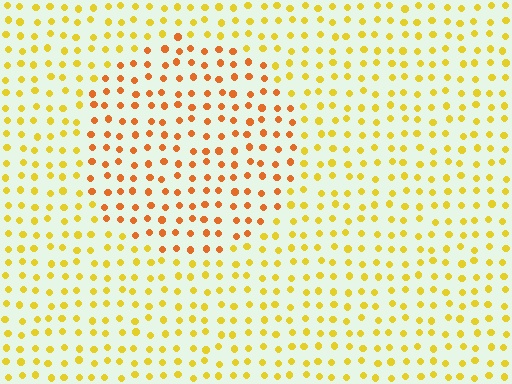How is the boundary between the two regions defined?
The boundary is defined purely by a slight shift in hue (about 32 degrees). Spacing, size, and orientation are identical on both sides.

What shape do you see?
I see a circle.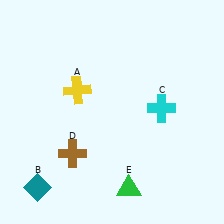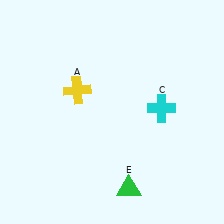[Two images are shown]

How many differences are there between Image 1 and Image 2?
There are 2 differences between the two images.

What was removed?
The teal diamond (B), the brown cross (D) were removed in Image 2.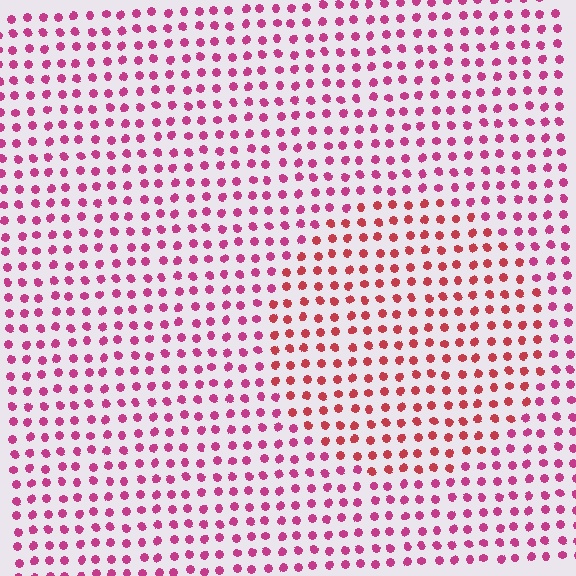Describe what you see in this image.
The image is filled with small magenta elements in a uniform arrangement. A circle-shaped region is visible where the elements are tinted to a slightly different hue, forming a subtle color boundary.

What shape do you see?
I see a circle.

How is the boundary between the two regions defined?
The boundary is defined purely by a slight shift in hue (about 28 degrees). Spacing, size, and orientation are identical on both sides.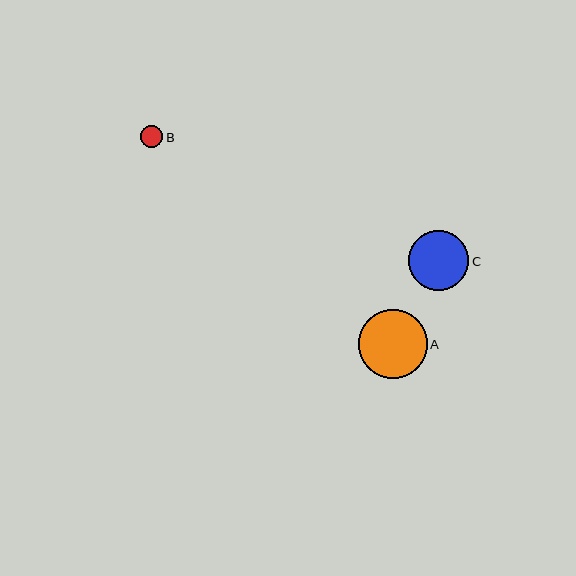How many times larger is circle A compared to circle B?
Circle A is approximately 3.1 times the size of circle B.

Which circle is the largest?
Circle A is the largest with a size of approximately 69 pixels.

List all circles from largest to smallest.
From largest to smallest: A, C, B.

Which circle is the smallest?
Circle B is the smallest with a size of approximately 22 pixels.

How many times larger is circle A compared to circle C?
Circle A is approximately 1.1 times the size of circle C.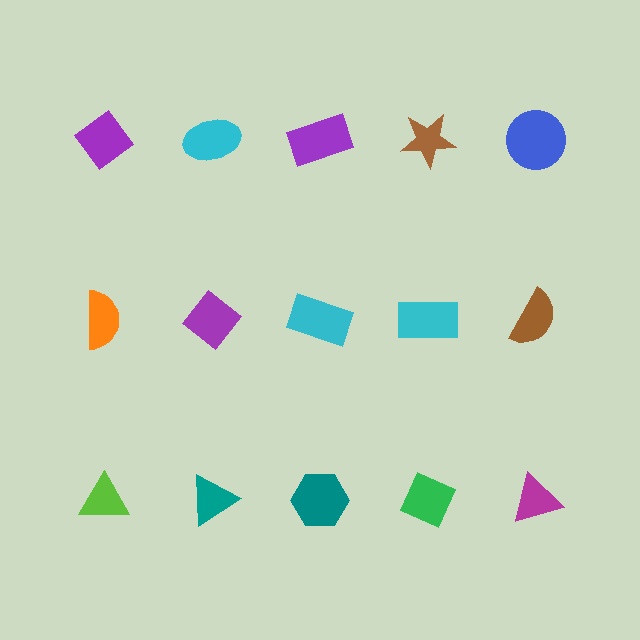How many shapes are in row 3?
5 shapes.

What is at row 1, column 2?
A cyan ellipse.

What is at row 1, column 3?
A purple rectangle.